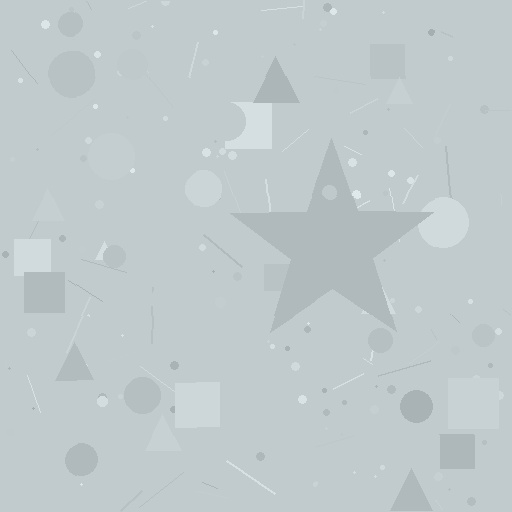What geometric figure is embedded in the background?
A star is embedded in the background.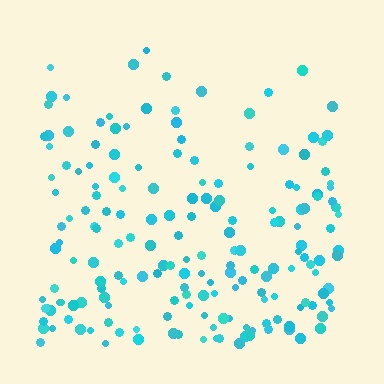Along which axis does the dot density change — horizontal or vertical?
Vertical.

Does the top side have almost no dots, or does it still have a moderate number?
Still a moderate number, just noticeably fewer than the bottom.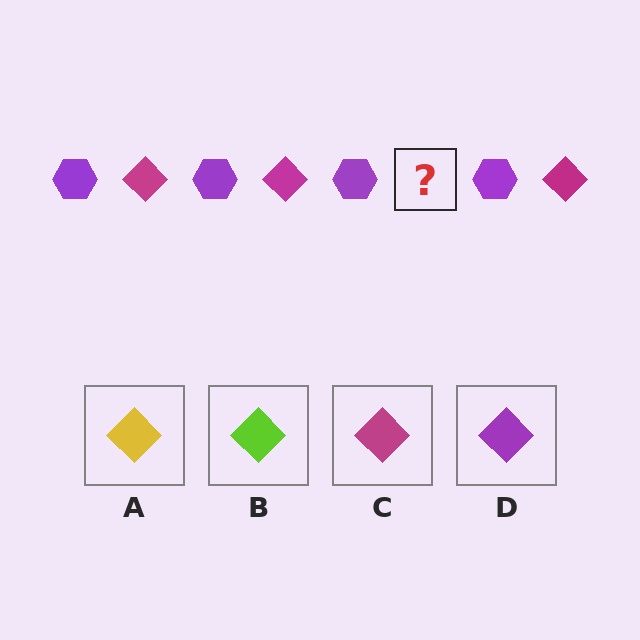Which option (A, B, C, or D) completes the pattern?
C.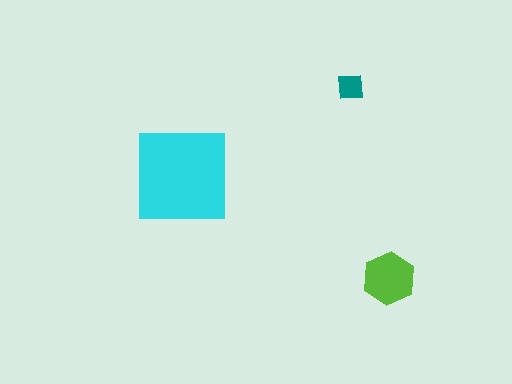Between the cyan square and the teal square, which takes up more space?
The cyan square.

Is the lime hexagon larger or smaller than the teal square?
Larger.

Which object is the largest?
The cyan square.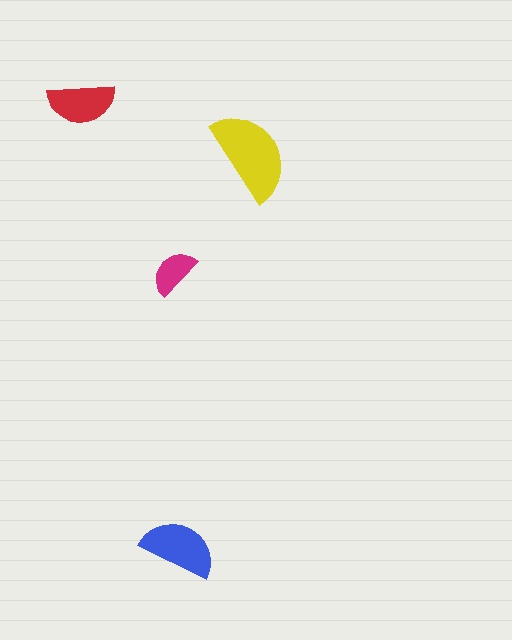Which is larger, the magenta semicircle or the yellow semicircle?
The yellow one.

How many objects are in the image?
There are 4 objects in the image.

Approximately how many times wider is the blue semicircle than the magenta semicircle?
About 1.5 times wider.